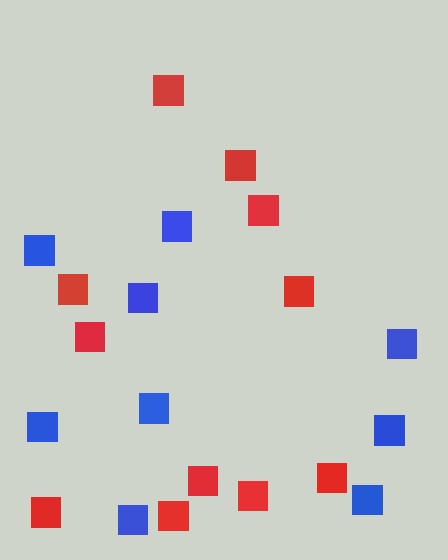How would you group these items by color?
There are 2 groups: one group of red squares (11) and one group of blue squares (9).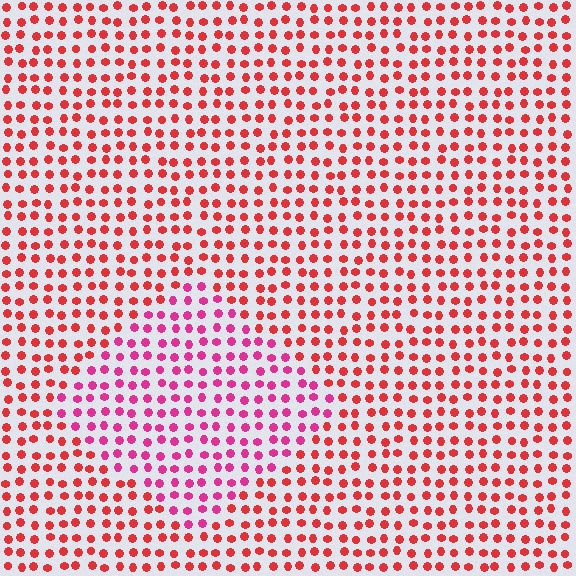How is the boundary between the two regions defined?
The boundary is defined purely by a slight shift in hue (about 32 degrees). Spacing, size, and orientation are identical on both sides.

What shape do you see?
I see a diamond.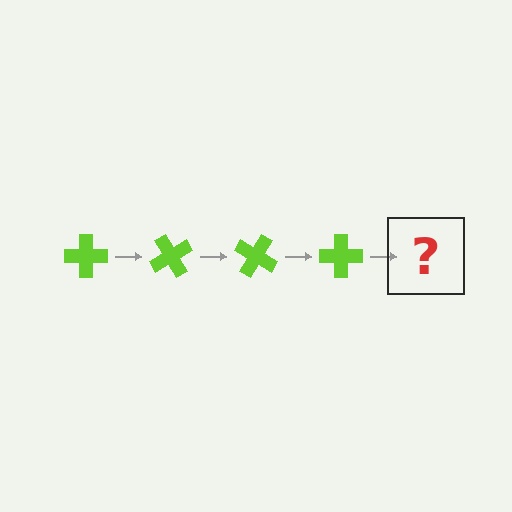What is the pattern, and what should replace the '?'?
The pattern is that the cross rotates 60 degrees each step. The '?' should be a lime cross rotated 240 degrees.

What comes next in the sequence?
The next element should be a lime cross rotated 240 degrees.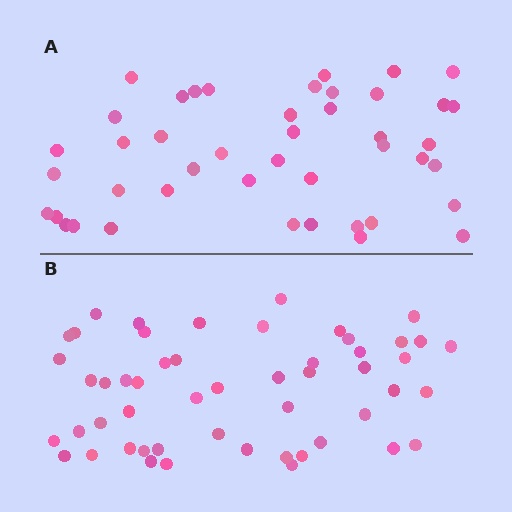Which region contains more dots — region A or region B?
Region B (the bottom region) has more dots.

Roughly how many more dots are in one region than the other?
Region B has roughly 8 or so more dots than region A.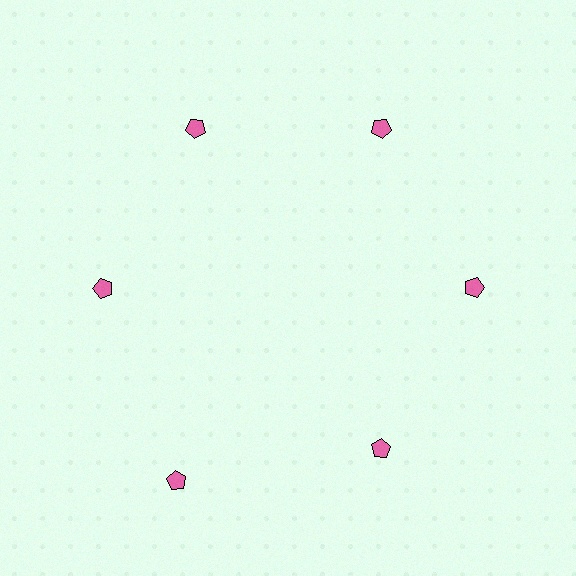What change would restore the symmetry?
The symmetry would be restored by moving it inward, back onto the ring so that all 6 pentagons sit at equal angles and equal distance from the center.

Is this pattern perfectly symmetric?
No. The 6 pink pentagons are arranged in a ring, but one element near the 7 o'clock position is pushed outward from the center, breaking the 6-fold rotational symmetry.